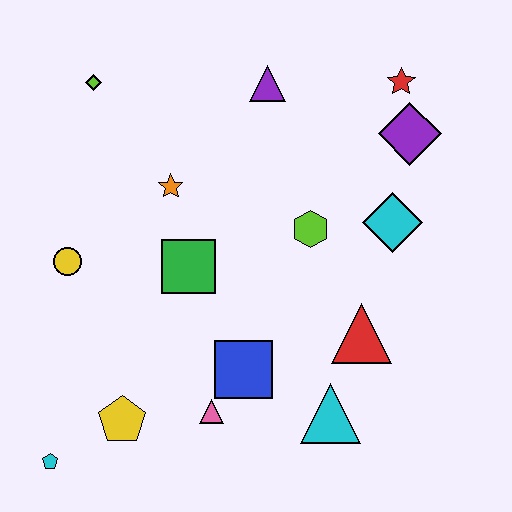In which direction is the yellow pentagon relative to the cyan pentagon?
The yellow pentagon is to the right of the cyan pentagon.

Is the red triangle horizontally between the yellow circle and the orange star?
No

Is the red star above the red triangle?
Yes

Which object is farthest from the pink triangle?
The red star is farthest from the pink triangle.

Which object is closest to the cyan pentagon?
The yellow pentagon is closest to the cyan pentagon.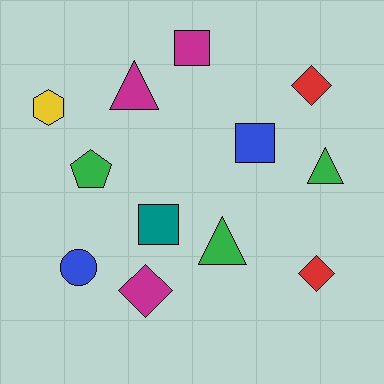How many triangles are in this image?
There are 3 triangles.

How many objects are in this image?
There are 12 objects.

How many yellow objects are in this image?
There is 1 yellow object.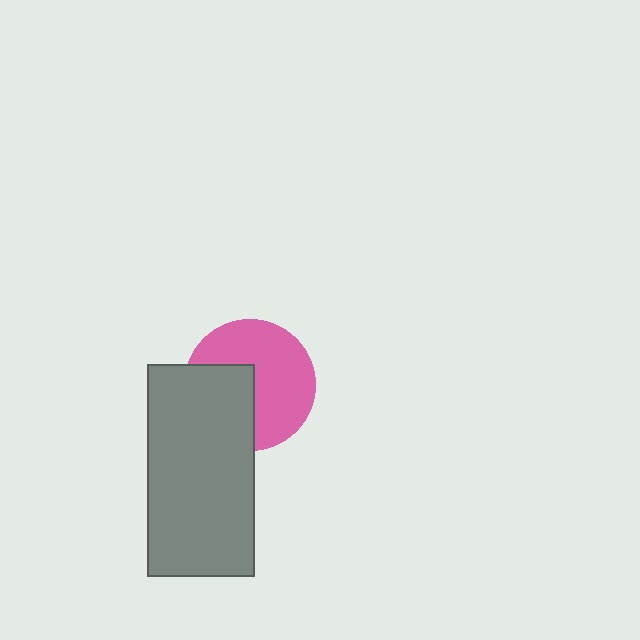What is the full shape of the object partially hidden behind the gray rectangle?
The partially hidden object is a pink circle.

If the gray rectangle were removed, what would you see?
You would see the complete pink circle.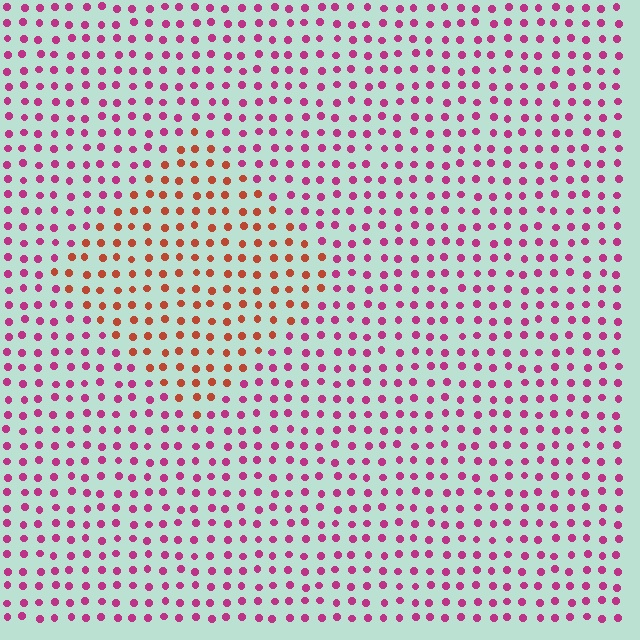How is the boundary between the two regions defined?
The boundary is defined purely by a slight shift in hue (about 46 degrees). Spacing, size, and orientation are identical on both sides.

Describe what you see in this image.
The image is filled with small magenta elements in a uniform arrangement. A diamond-shaped region is visible where the elements are tinted to a slightly different hue, forming a subtle color boundary.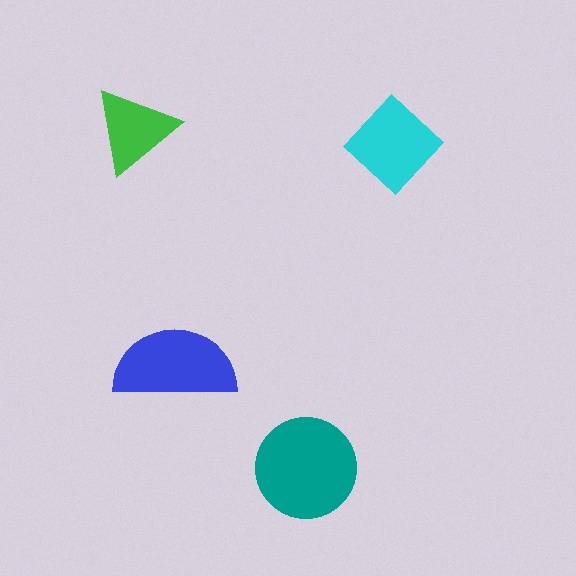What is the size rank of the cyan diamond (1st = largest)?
3rd.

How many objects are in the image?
There are 4 objects in the image.